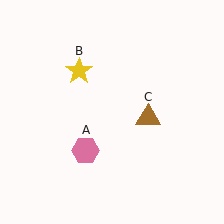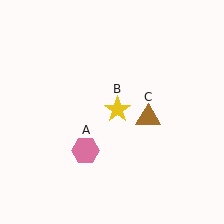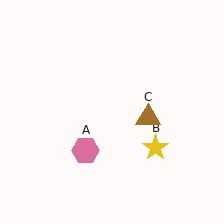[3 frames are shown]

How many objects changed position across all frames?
1 object changed position: yellow star (object B).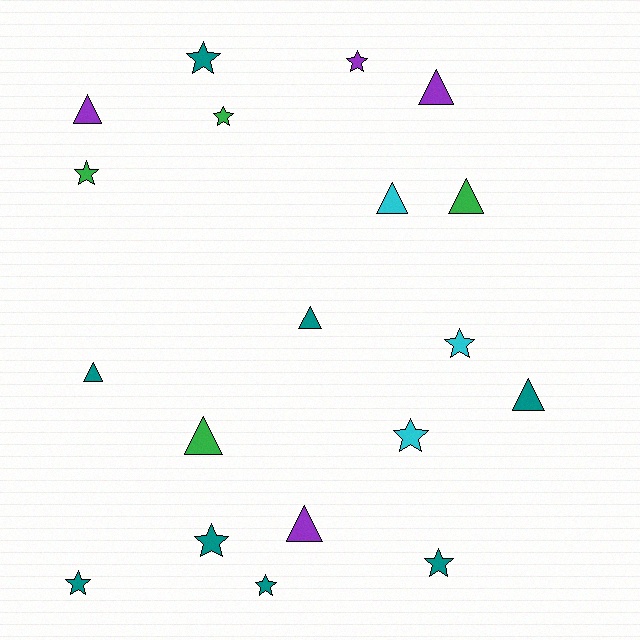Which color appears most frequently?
Teal, with 8 objects.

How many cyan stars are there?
There are 2 cyan stars.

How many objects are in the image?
There are 19 objects.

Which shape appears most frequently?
Star, with 10 objects.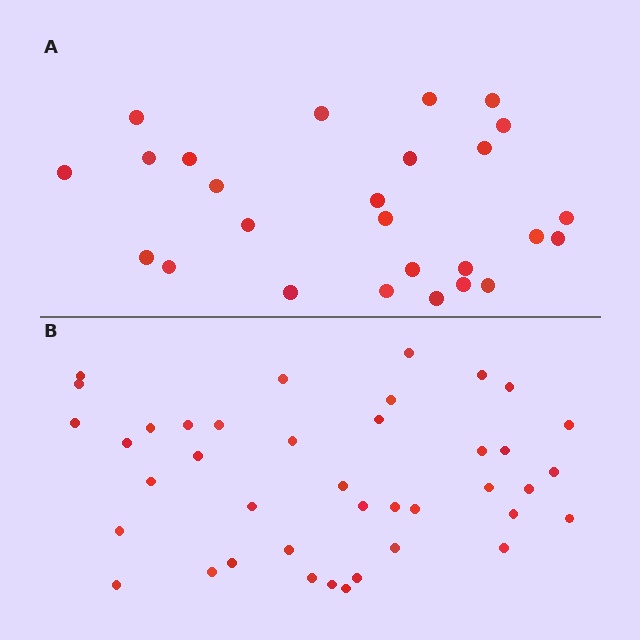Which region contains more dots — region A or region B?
Region B (the bottom region) has more dots.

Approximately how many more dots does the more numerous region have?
Region B has approximately 15 more dots than region A.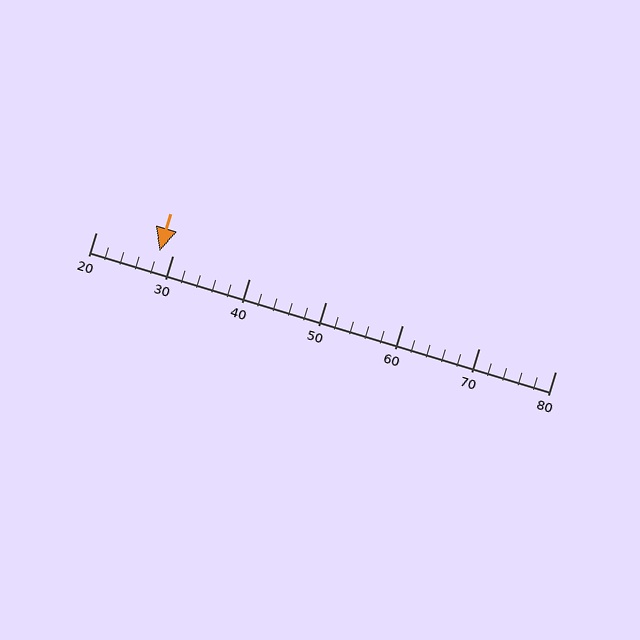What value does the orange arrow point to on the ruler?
The orange arrow points to approximately 28.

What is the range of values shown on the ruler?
The ruler shows values from 20 to 80.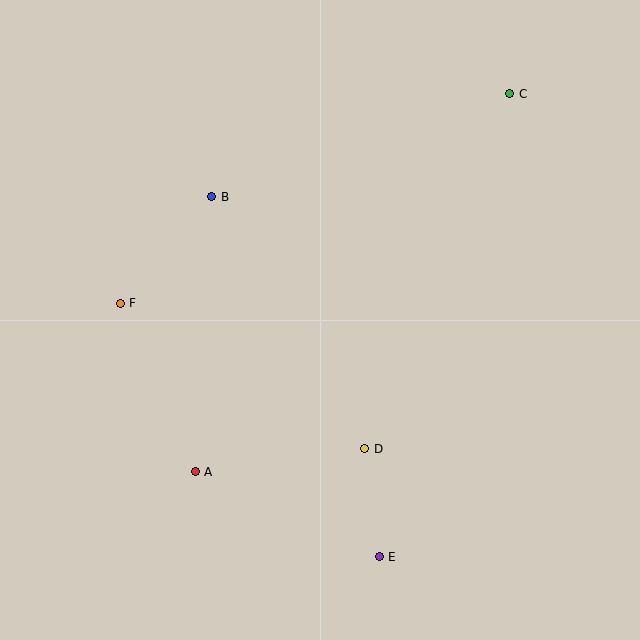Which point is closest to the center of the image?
Point D at (365, 449) is closest to the center.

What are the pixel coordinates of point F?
Point F is at (120, 303).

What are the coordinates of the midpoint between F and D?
The midpoint between F and D is at (243, 376).